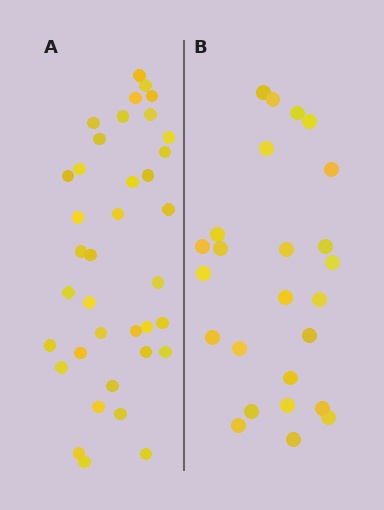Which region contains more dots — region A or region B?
Region A (the left region) has more dots.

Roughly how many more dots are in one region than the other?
Region A has roughly 12 or so more dots than region B.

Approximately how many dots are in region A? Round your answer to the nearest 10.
About 40 dots. (The exact count is 37, which rounds to 40.)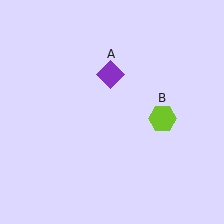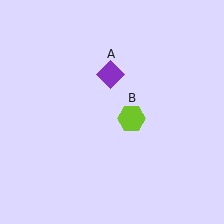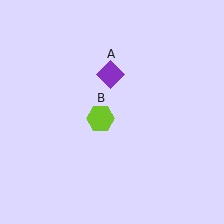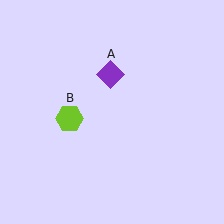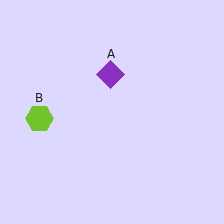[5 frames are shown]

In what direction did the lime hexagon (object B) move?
The lime hexagon (object B) moved left.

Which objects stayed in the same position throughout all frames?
Purple diamond (object A) remained stationary.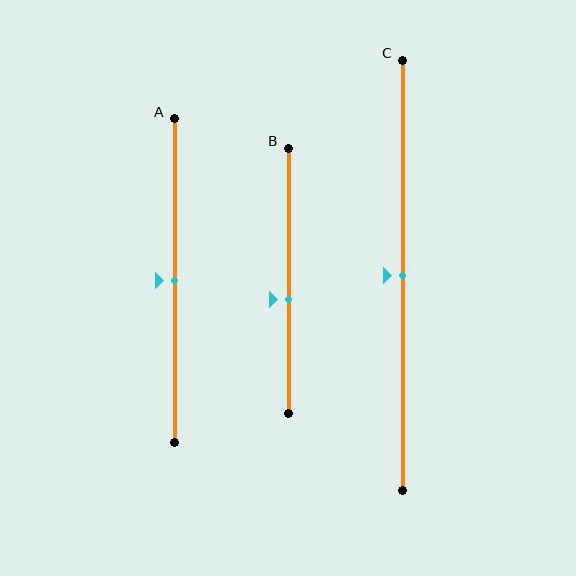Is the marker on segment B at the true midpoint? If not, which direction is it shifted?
No, the marker on segment B is shifted downward by about 7% of the segment length.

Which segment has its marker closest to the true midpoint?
Segment A has its marker closest to the true midpoint.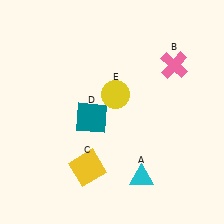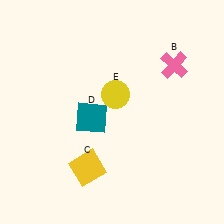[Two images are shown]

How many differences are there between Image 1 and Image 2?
There is 1 difference between the two images.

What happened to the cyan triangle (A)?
The cyan triangle (A) was removed in Image 2. It was in the bottom-right area of Image 1.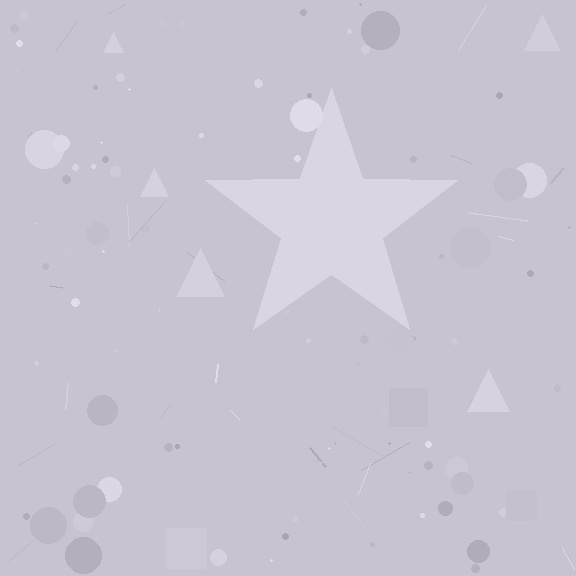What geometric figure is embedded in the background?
A star is embedded in the background.